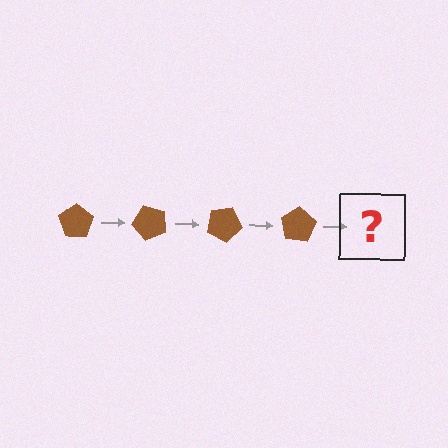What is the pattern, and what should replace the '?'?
The pattern is that the pentagon rotates 50 degrees each step. The '?' should be a brown pentagon rotated 200 degrees.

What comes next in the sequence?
The next element should be a brown pentagon rotated 200 degrees.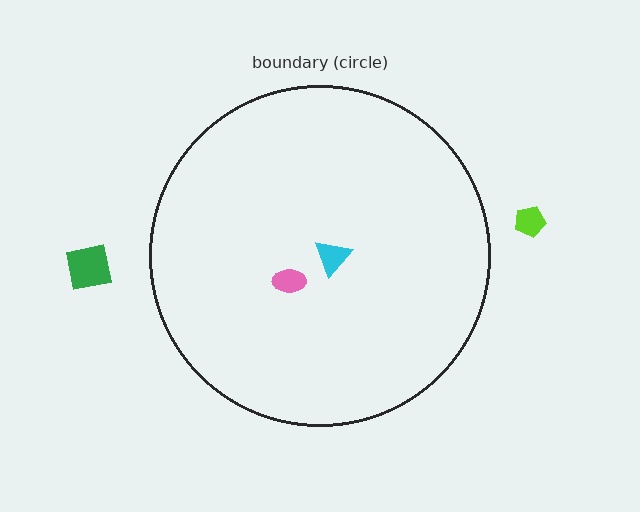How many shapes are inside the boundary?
2 inside, 2 outside.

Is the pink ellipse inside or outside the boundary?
Inside.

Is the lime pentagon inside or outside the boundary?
Outside.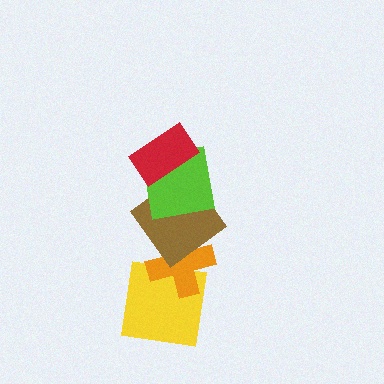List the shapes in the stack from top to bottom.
From top to bottom: the red rectangle, the lime square, the brown diamond, the orange cross, the yellow square.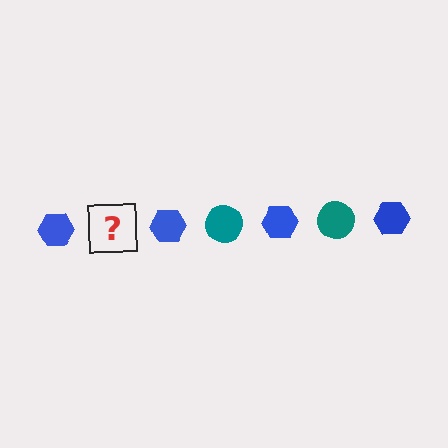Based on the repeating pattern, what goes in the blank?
The blank should be a teal circle.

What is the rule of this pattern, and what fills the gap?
The rule is that the pattern alternates between blue hexagon and teal circle. The gap should be filled with a teal circle.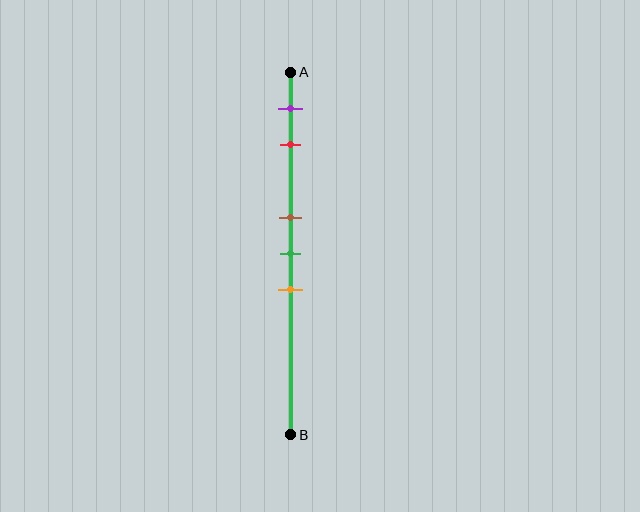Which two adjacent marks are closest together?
The brown and green marks are the closest adjacent pair.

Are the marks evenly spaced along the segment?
No, the marks are not evenly spaced.